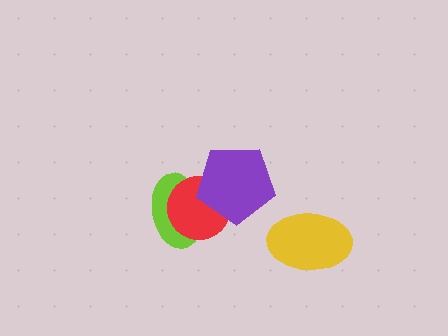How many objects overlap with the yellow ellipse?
0 objects overlap with the yellow ellipse.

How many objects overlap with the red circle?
2 objects overlap with the red circle.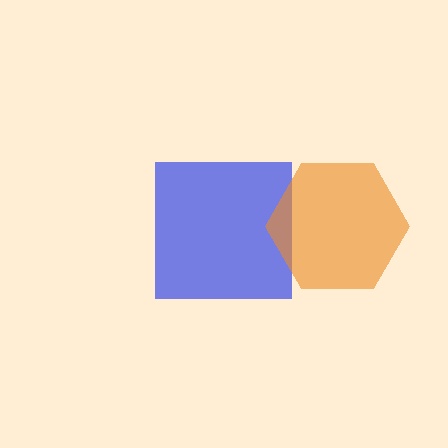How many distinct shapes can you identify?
There are 2 distinct shapes: a blue square, an orange hexagon.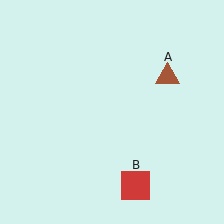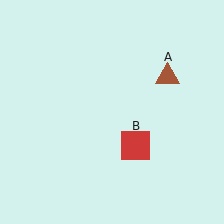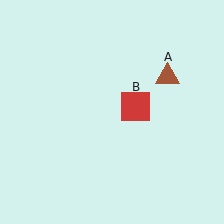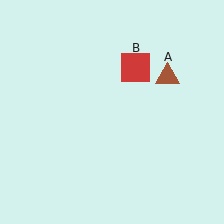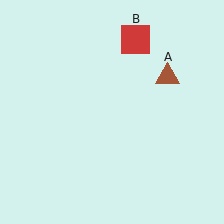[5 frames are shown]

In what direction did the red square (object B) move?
The red square (object B) moved up.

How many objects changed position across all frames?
1 object changed position: red square (object B).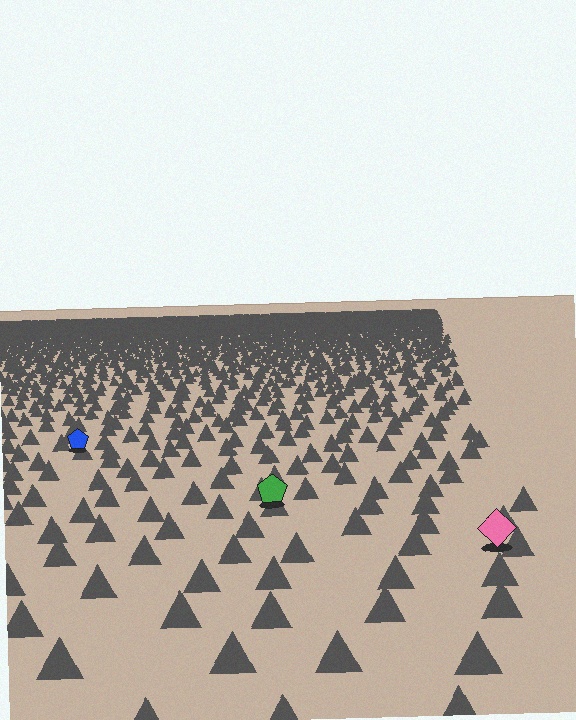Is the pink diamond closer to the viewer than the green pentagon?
Yes. The pink diamond is closer — you can tell from the texture gradient: the ground texture is coarser near it.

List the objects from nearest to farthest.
From nearest to farthest: the pink diamond, the green pentagon, the blue pentagon.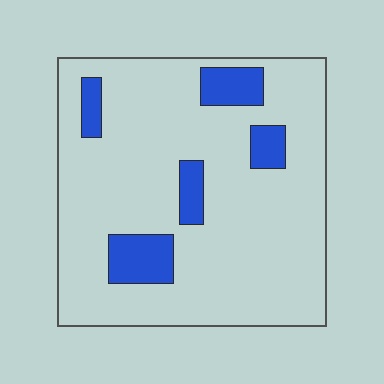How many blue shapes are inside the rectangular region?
5.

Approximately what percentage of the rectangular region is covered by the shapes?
Approximately 15%.